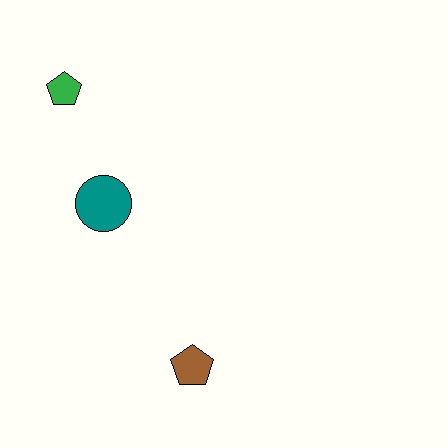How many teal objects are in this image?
There is 1 teal object.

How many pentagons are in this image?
There are 2 pentagons.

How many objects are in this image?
There are 3 objects.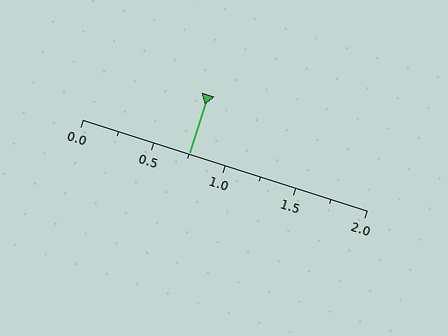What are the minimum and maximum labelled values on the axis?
The axis runs from 0.0 to 2.0.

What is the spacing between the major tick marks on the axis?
The major ticks are spaced 0.5 apart.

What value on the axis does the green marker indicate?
The marker indicates approximately 0.75.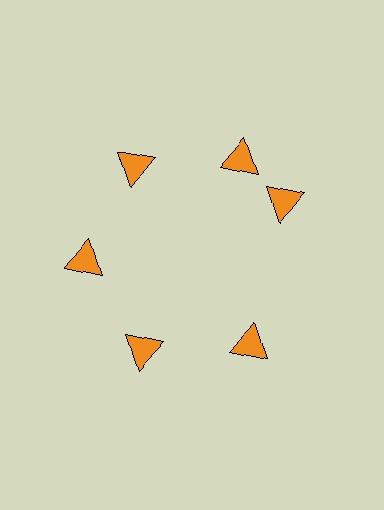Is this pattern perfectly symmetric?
No. The 6 orange triangles are arranged in a ring, but one element near the 3 o'clock position is rotated out of alignment along the ring, breaking the 6-fold rotational symmetry.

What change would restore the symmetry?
The symmetry would be restored by rotating it back into even spacing with its neighbors so that all 6 triangles sit at equal angles and equal distance from the center.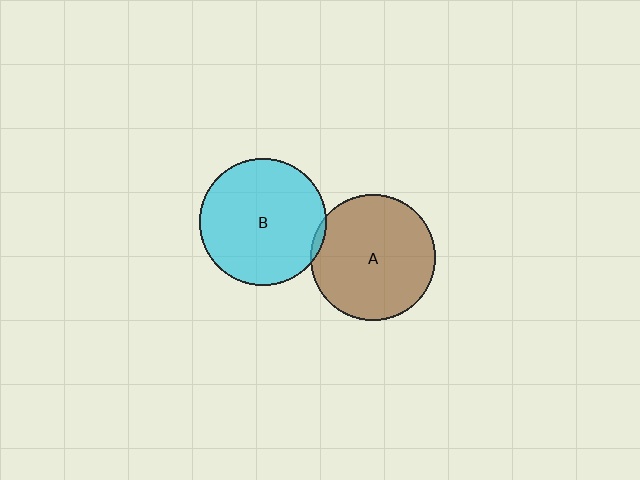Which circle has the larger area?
Circle B (cyan).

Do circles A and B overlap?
Yes.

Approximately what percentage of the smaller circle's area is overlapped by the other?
Approximately 5%.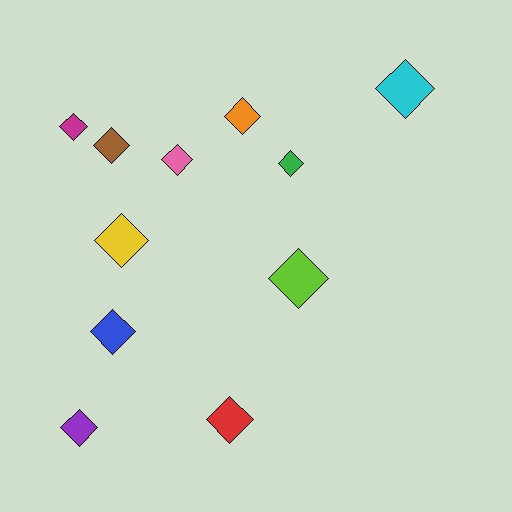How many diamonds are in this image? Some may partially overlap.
There are 11 diamonds.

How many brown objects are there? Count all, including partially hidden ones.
There is 1 brown object.